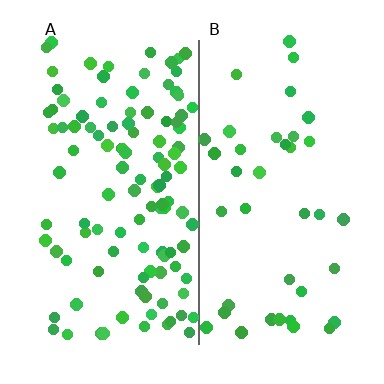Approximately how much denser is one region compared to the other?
Approximately 2.7× — region A over region B.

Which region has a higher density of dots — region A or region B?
A (the left).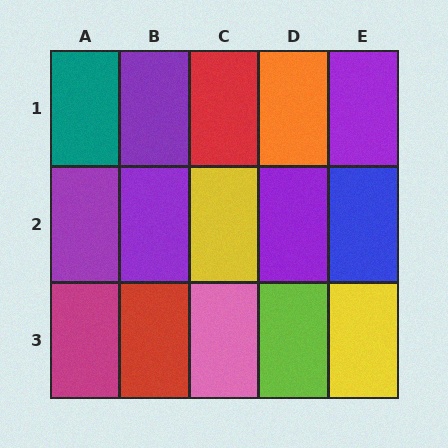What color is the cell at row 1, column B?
Purple.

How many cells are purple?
5 cells are purple.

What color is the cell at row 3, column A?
Magenta.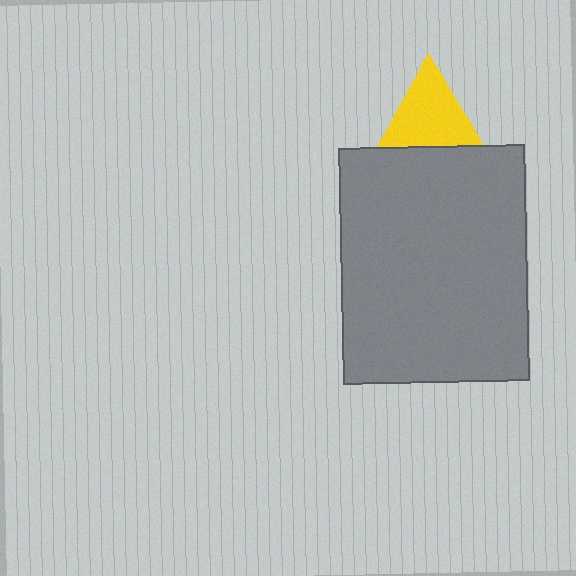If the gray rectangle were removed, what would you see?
You would see the complete yellow triangle.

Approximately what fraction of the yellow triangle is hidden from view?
Roughly 37% of the yellow triangle is hidden behind the gray rectangle.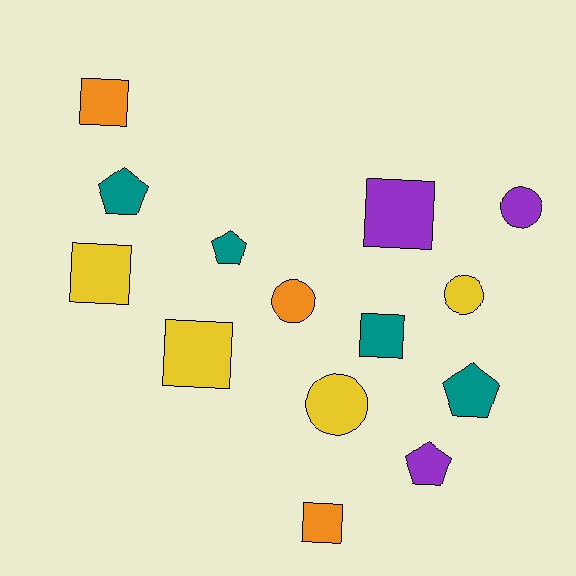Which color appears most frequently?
Yellow, with 4 objects.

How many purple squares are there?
There is 1 purple square.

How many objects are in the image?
There are 14 objects.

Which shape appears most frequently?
Square, with 6 objects.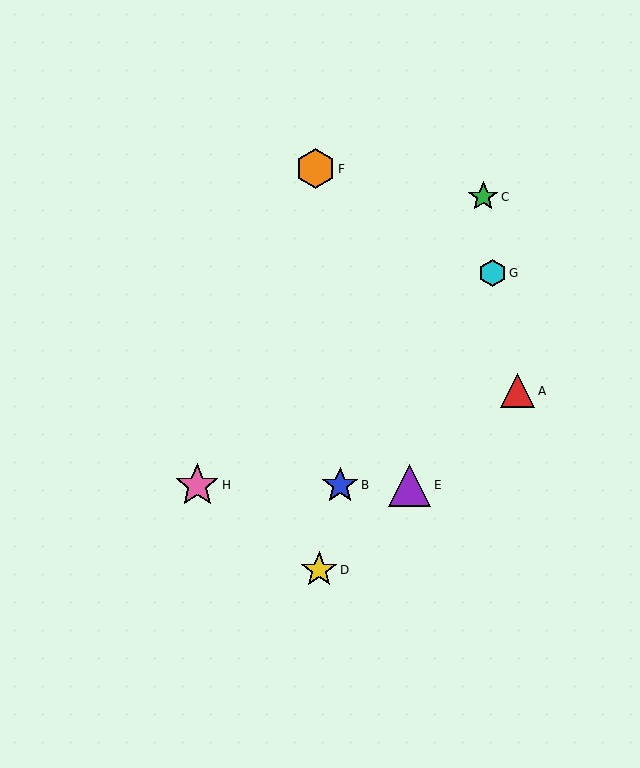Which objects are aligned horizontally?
Objects B, E, H are aligned horizontally.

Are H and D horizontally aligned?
No, H is at y≈485 and D is at y≈570.